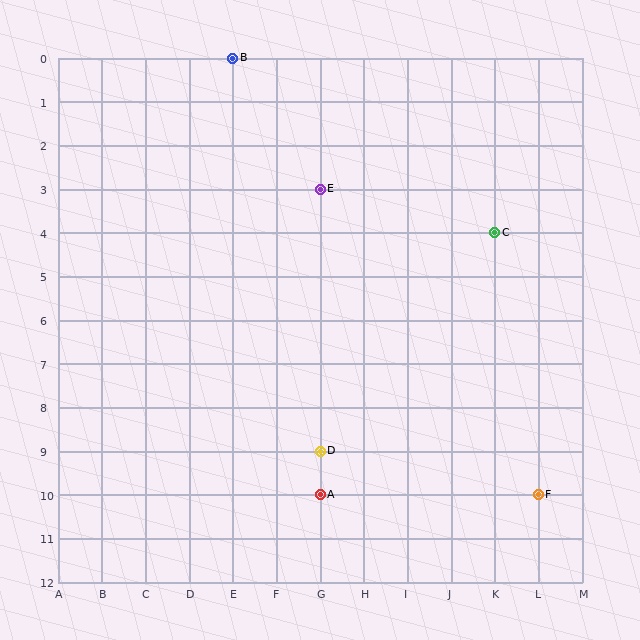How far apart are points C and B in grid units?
Points C and B are 6 columns and 4 rows apart (about 7.2 grid units diagonally).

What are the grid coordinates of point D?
Point D is at grid coordinates (G, 9).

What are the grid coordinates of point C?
Point C is at grid coordinates (K, 4).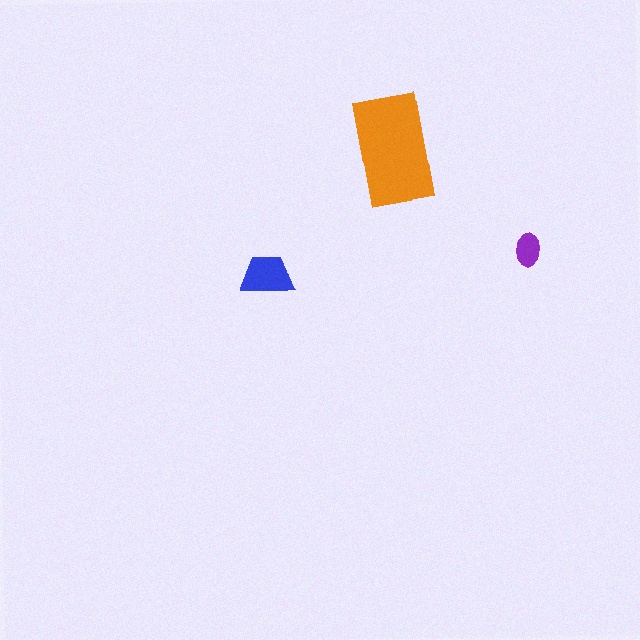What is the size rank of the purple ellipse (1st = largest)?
3rd.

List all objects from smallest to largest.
The purple ellipse, the blue trapezoid, the orange rectangle.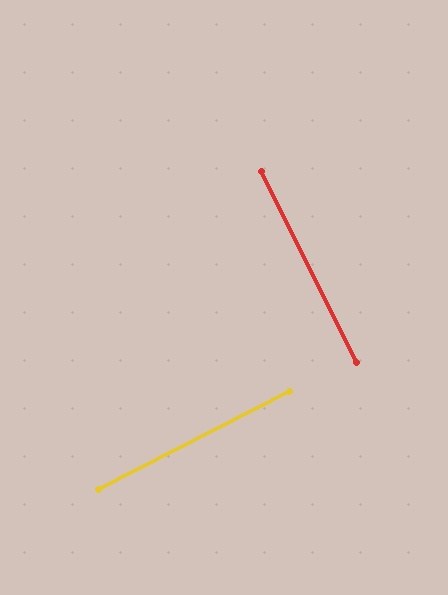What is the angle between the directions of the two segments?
Approximately 89 degrees.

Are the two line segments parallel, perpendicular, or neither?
Perpendicular — they meet at approximately 89°.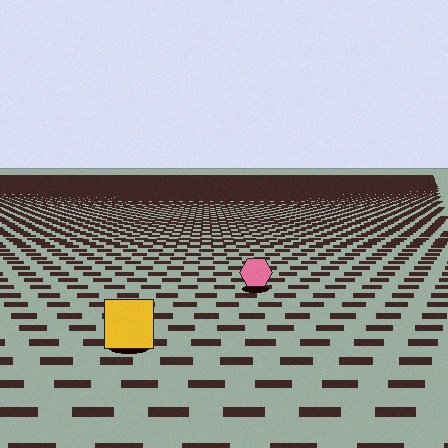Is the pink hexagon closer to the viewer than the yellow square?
No. The yellow square is closer — you can tell from the texture gradient: the ground texture is coarser near it.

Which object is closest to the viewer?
The yellow square is closest. The texture marks near it are larger and more spread out.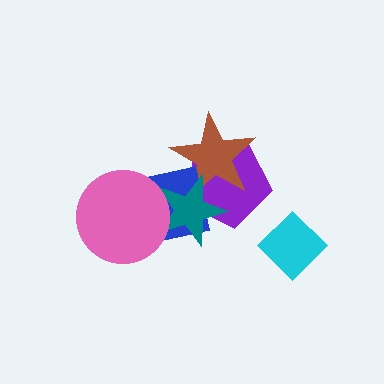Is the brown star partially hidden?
Yes, it is partially covered by another shape.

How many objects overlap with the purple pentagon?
3 objects overlap with the purple pentagon.